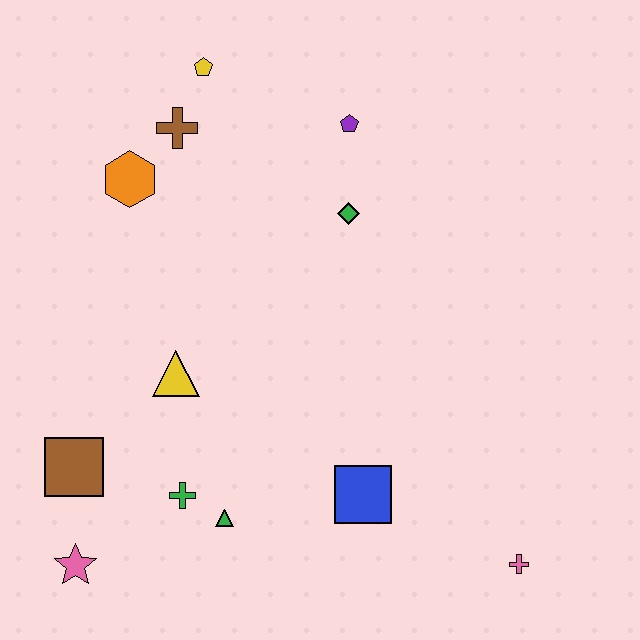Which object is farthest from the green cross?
The yellow pentagon is farthest from the green cross.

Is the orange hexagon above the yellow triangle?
Yes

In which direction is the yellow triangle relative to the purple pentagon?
The yellow triangle is below the purple pentagon.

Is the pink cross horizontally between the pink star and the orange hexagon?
No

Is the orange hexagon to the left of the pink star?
No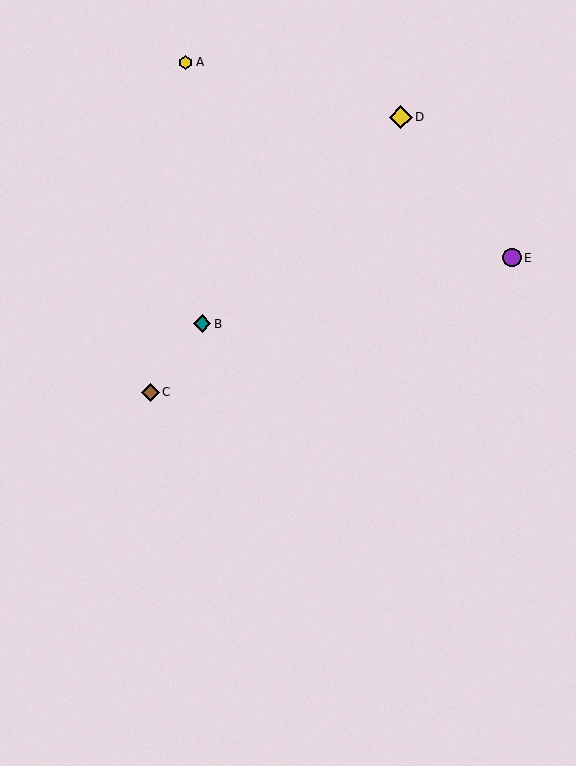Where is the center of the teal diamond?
The center of the teal diamond is at (202, 324).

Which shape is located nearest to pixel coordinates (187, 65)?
The yellow hexagon (labeled A) at (186, 63) is nearest to that location.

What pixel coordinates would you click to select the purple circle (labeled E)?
Click at (512, 258) to select the purple circle E.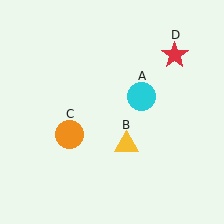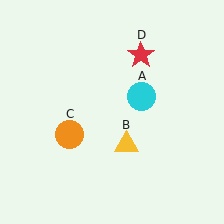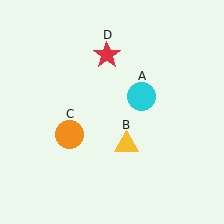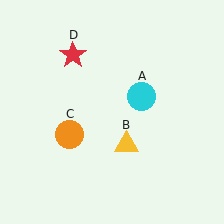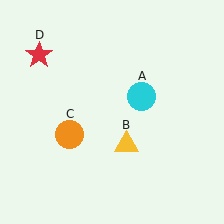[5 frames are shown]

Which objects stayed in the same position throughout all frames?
Cyan circle (object A) and yellow triangle (object B) and orange circle (object C) remained stationary.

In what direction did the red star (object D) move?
The red star (object D) moved left.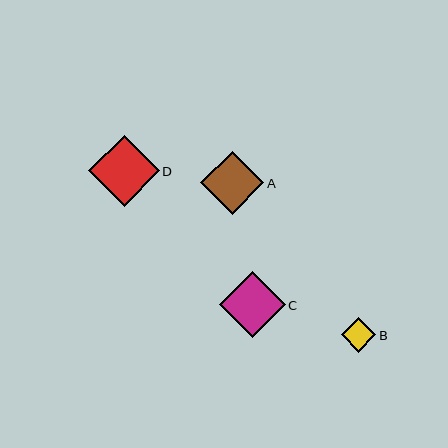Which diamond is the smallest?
Diamond B is the smallest with a size of approximately 35 pixels.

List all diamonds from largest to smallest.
From largest to smallest: D, C, A, B.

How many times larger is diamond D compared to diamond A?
Diamond D is approximately 1.1 times the size of diamond A.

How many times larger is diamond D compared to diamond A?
Diamond D is approximately 1.1 times the size of diamond A.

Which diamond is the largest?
Diamond D is the largest with a size of approximately 71 pixels.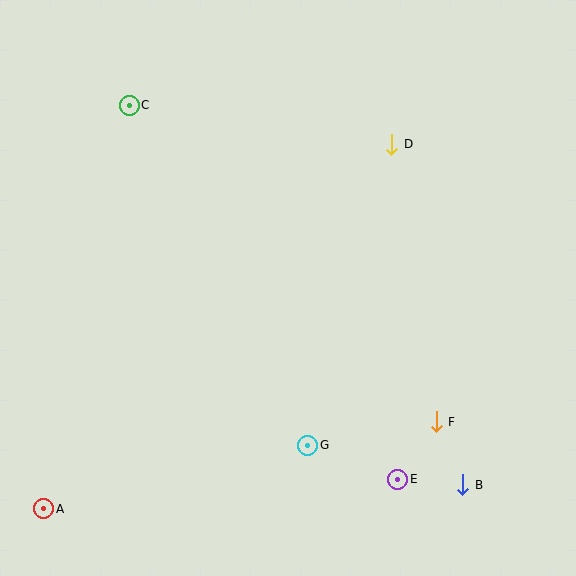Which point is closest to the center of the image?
Point G at (308, 445) is closest to the center.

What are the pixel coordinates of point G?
Point G is at (308, 445).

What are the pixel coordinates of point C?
Point C is at (129, 105).